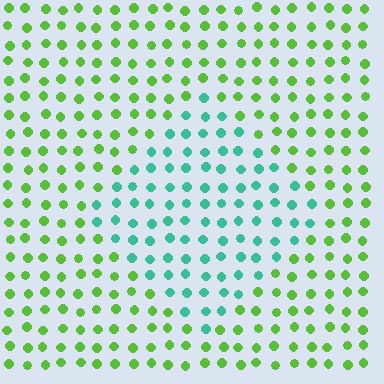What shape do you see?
I see a diamond.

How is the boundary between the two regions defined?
The boundary is defined purely by a slight shift in hue (about 56 degrees). Spacing, size, and orientation are identical on both sides.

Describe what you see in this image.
The image is filled with small lime elements in a uniform arrangement. A diamond-shaped region is visible where the elements are tinted to a slightly different hue, forming a subtle color boundary.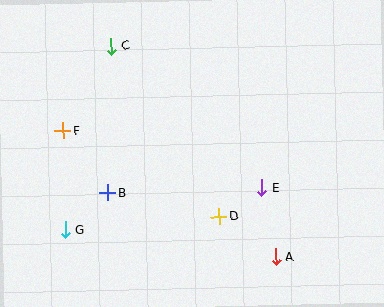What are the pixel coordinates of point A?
Point A is at (276, 257).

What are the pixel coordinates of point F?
Point F is at (63, 131).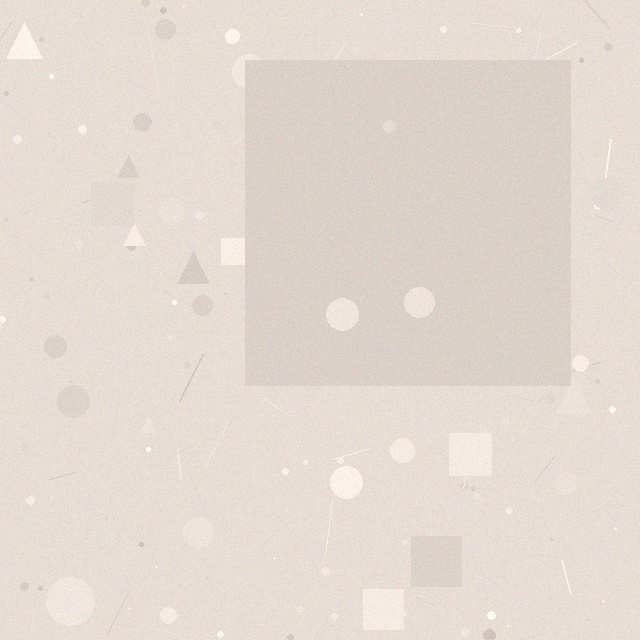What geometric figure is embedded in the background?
A square is embedded in the background.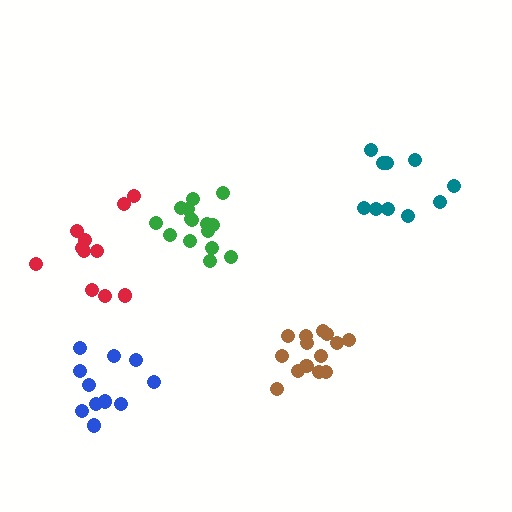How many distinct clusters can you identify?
There are 5 distinct clusters.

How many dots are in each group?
Group 1: 14 dots, Group 2: 15 dots, Group 3: 11 dots, Group 4: 10 dots, Group 5: 11 dots (61 total).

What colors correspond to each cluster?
The clusters are colored: brown, green, blue, teal, red.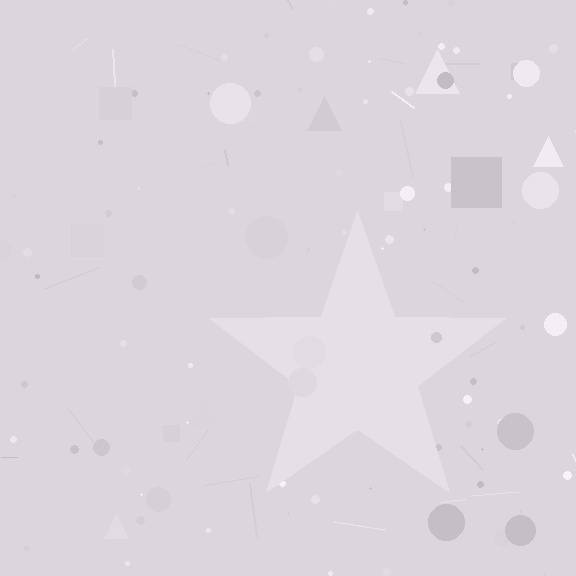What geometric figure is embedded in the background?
A star is embedded in the background.